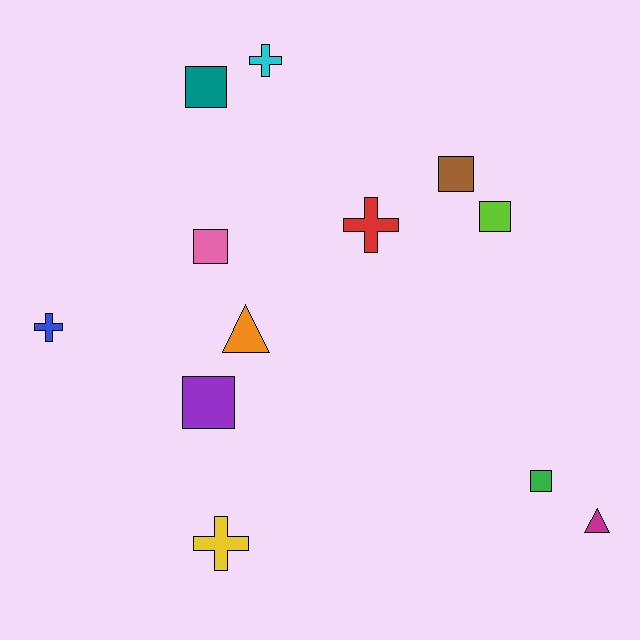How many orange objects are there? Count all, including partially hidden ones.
There is 1 orange object.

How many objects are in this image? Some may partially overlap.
There are 12 objects.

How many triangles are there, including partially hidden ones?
There are 2 triangles.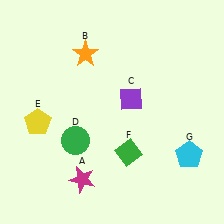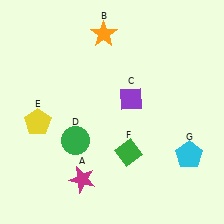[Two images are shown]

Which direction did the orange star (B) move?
The orange star (B) moved up.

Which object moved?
The orange star (B) moved up.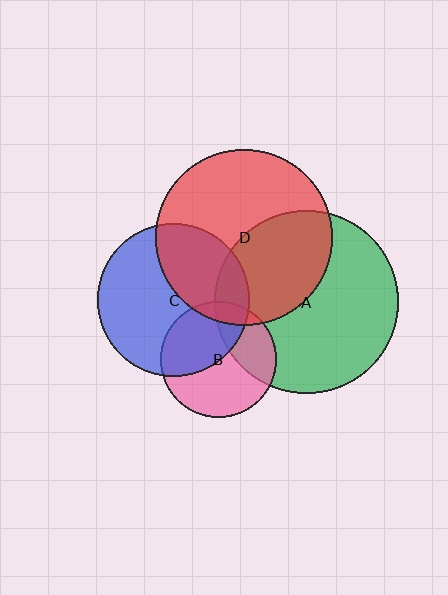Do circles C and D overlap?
Yes.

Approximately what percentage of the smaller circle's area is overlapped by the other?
Approximately 35%.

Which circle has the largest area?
Circle A (green).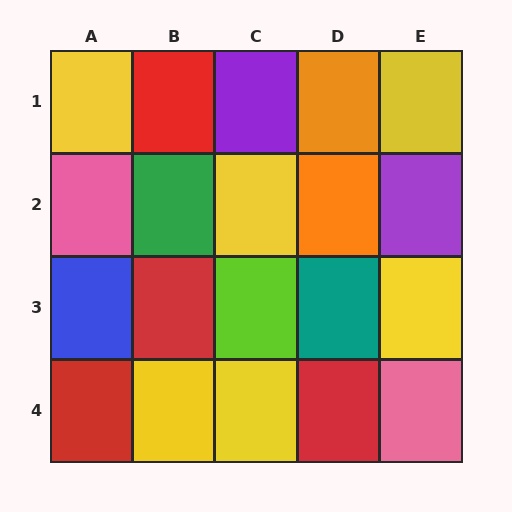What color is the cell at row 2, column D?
Orange.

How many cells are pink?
2 cells are pink.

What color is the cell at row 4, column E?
Pink.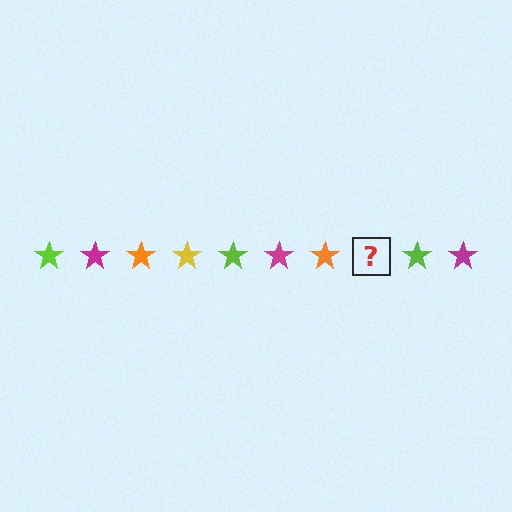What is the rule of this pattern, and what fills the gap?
The rule is that the pattern cycles through lime, magenta, orange, yellow stars. The gap should be filled with a yellow star.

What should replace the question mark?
The question mark should be replaced with a yellow star.